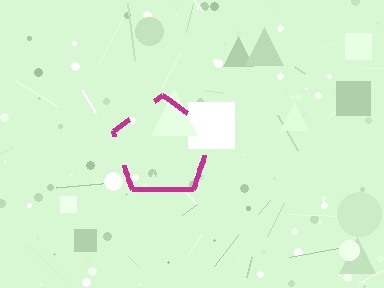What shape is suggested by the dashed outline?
The dashed outline suggests a pentagon.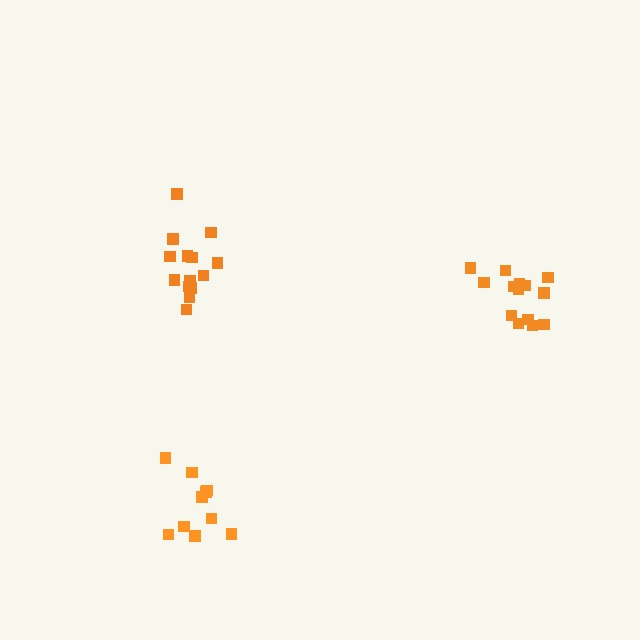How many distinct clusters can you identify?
There are 3 distinct clusters.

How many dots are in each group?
Group 1: 10 dots, Group 2: 14 dots, Group 3: 14 dots (38 total).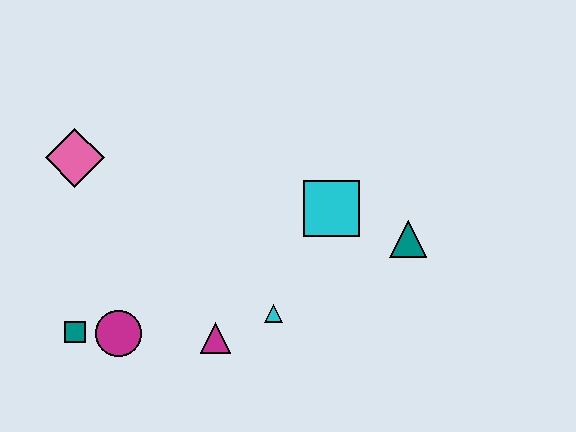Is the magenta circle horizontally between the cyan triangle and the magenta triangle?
No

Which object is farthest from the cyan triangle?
The pink diamond is farthest from the cyan triangle.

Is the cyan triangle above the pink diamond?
No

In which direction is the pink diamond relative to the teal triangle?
The pink diamond is to the left of the teal triangle.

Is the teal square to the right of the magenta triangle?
No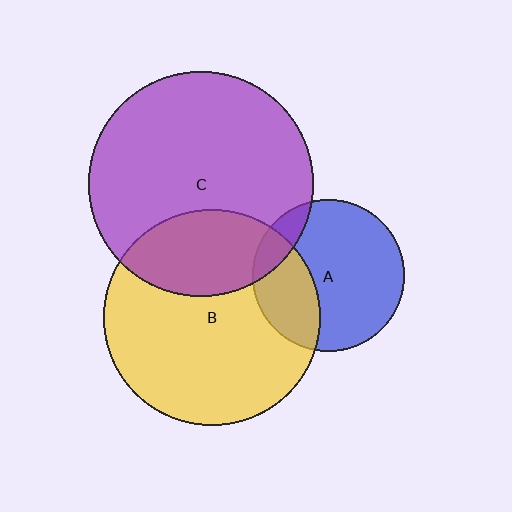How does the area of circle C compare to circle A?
Approximately 2.2 times.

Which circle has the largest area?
Circle C (purple).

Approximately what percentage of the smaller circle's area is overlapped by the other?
Approximately 30%.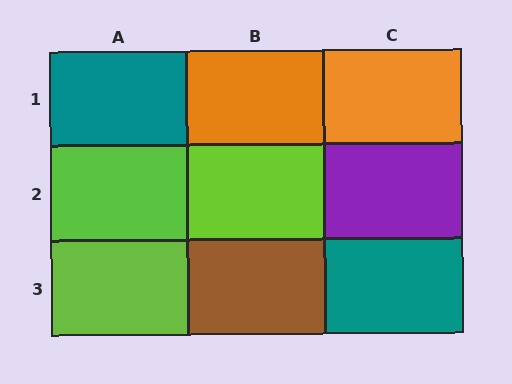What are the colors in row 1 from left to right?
Teal, orange, orange.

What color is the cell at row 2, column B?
Lime.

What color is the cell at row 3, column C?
Teal.